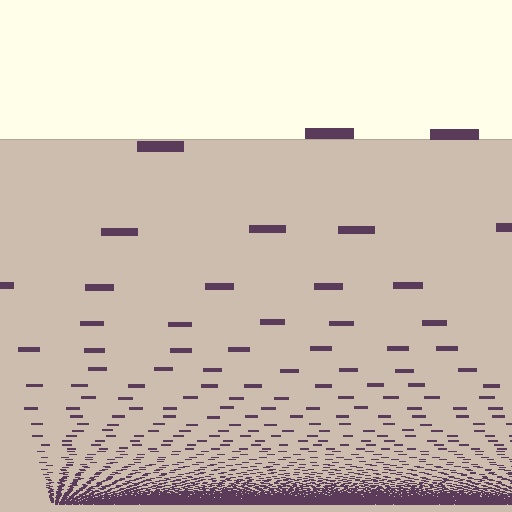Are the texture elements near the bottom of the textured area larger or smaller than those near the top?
Smaller. The gradient is inverted — elements near the bottom are smaller and denser.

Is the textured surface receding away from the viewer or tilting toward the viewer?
The surface appears to tilt toward the viewer. Texture elements get larger and sparser toward the top.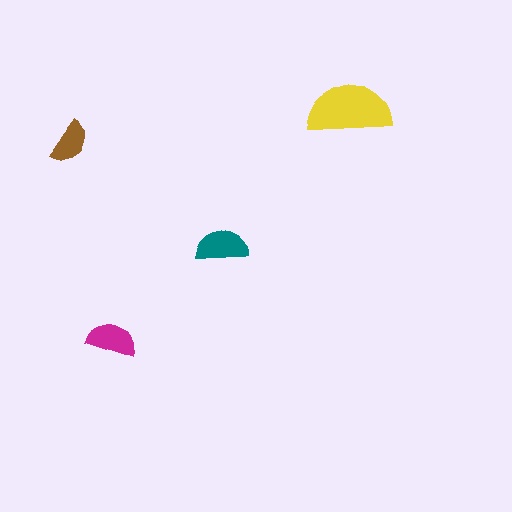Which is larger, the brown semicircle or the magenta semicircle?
The magenta one.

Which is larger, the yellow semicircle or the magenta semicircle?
The yellow one.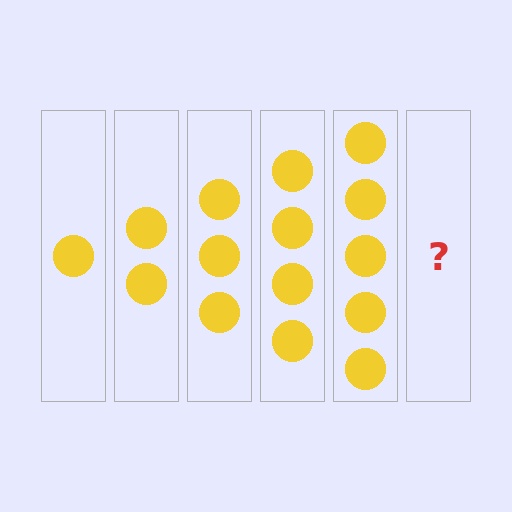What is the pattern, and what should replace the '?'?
The pattern is that each step adds one more circle. The '?' should be 6 circles.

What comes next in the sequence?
The next element should be 6 circles.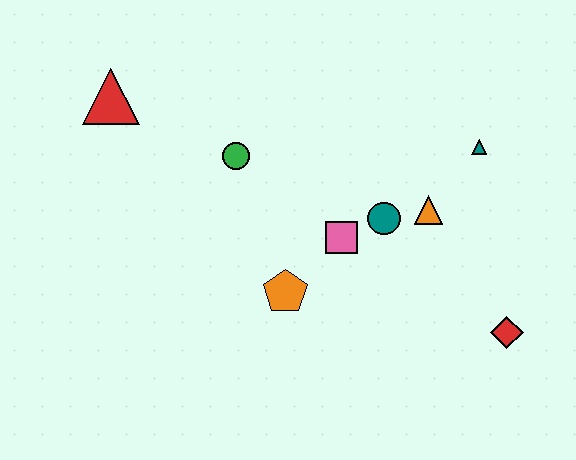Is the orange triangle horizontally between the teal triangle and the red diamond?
No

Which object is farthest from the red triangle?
The red diamond is farthest from the red triangle.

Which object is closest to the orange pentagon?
The pink square is closest to the orange pentagon.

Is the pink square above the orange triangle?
No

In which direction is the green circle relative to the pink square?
The green circle is to the left of the pink square.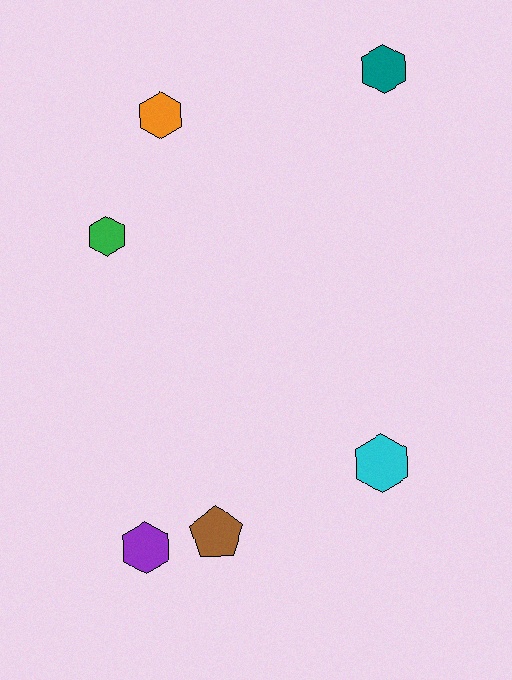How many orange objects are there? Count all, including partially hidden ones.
There is 1 orange object.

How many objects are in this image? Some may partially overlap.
There are 6 objects.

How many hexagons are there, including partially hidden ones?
There are 5 hexagons.